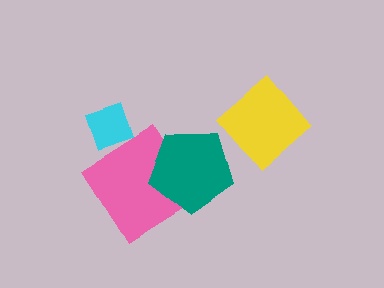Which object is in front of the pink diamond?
The teal pentagon is in front of the pink diamond.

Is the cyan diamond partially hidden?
No, no other shape covers it.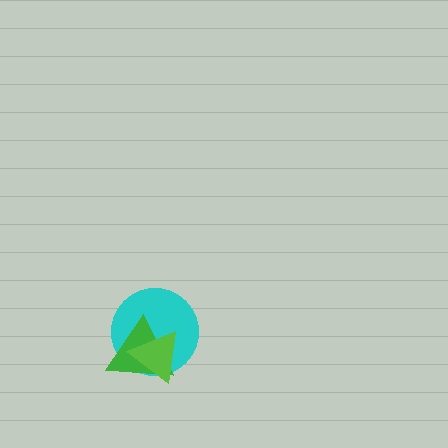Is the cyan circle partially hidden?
Yes, it is partially covered by another shape.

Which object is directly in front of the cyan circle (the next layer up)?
The green triangle is directly in front of the cyan circle.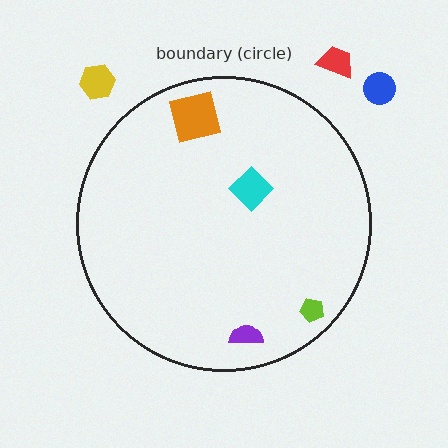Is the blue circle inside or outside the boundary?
Outside.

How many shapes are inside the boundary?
4 inside, 3 outside.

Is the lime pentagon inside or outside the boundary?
Inside.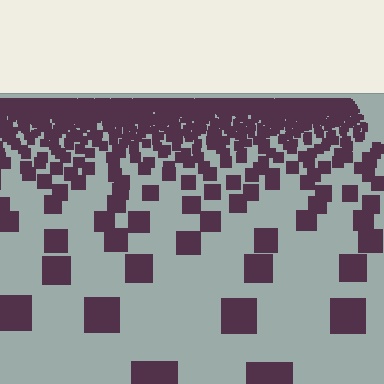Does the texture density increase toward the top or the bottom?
Density increases toward the top.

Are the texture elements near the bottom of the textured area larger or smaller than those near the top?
Larger. Near the bottom, elements are closer to the viewer and appear at a bigger on-screen size.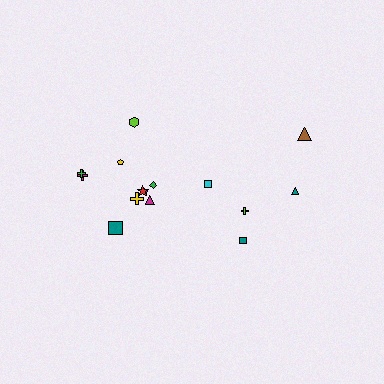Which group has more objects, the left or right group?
The left group.